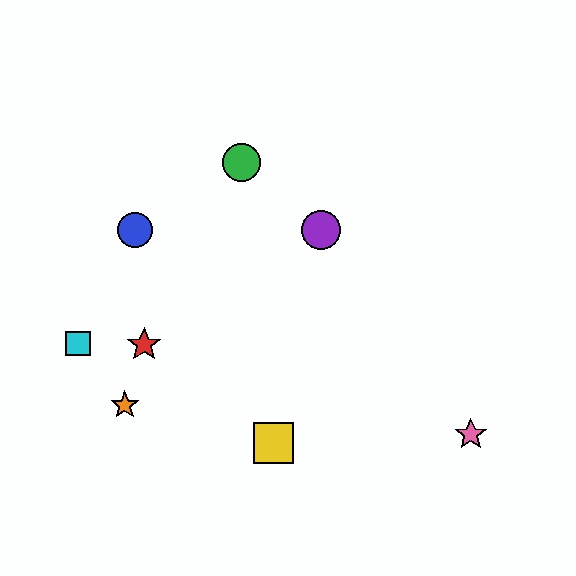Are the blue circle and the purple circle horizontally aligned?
Yes, both are at y≈230.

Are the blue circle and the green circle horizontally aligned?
No, the blue circle is at y≈230 and the green circle is at y≈162.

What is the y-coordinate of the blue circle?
The blue circle is at y≈230.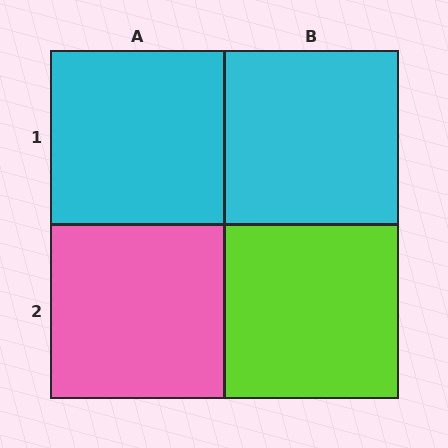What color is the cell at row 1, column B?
Cyan.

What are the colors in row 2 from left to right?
Pink, lime.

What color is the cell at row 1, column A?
Cyan.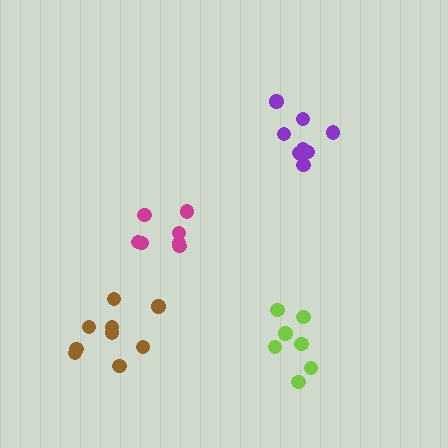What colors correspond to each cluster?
The clusters are colored: brown, lime, purple, magenta.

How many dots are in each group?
Group 1: 9 dots, Group 2: 7 dots, Group 3: 9 dots, Group 4: 7 dots (32 total).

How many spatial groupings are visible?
There are 4 spatial groupings.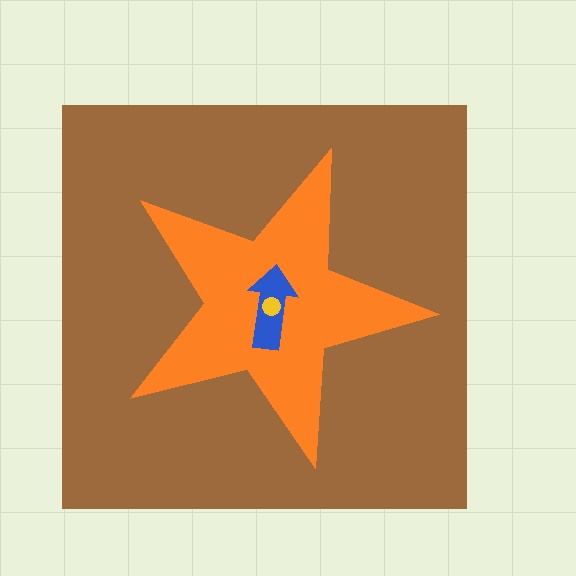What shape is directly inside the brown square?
The orange star.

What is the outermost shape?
The brown square.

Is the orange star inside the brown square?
Yes.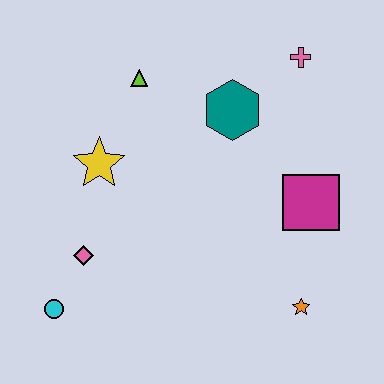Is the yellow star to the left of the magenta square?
Yes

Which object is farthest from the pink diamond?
The pink cross is farthest from the pink diamond.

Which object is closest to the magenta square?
The orange star is closest to the magenta square.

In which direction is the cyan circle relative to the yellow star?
The cyan circle is below the yellow star.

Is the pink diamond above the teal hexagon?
No